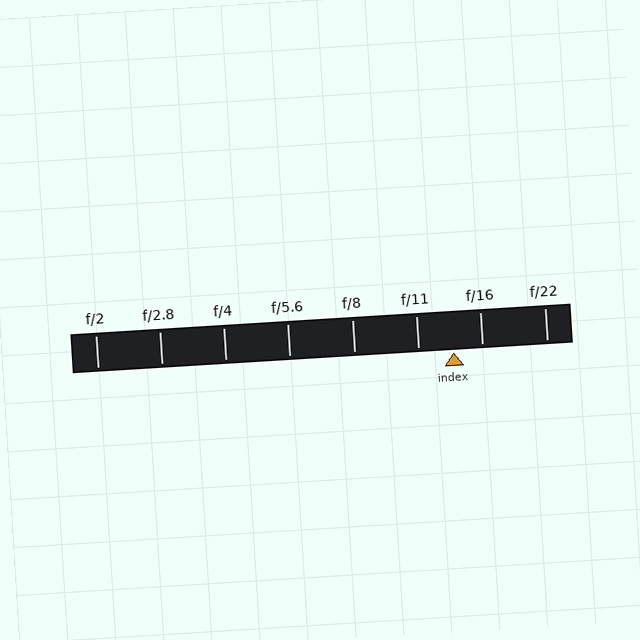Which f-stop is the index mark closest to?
The index mark is closest to f/16.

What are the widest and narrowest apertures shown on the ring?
The widest aperture shown is f/2 and the narrowest is f/22.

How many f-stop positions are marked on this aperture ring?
There are 8 f-stop positions marked.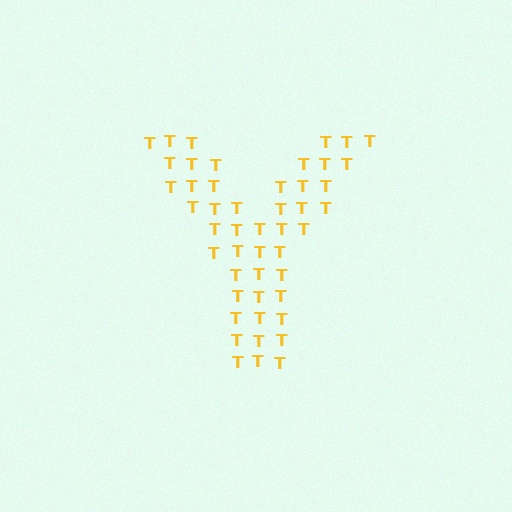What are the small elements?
The small elements are letter T's.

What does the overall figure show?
The overall figure shows the letter Y.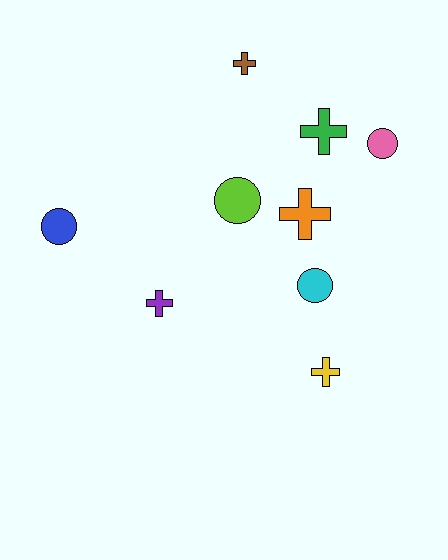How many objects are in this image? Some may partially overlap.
There are 9 objects.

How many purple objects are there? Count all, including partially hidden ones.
There is 1 purple object.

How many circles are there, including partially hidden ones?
There are 4 circles.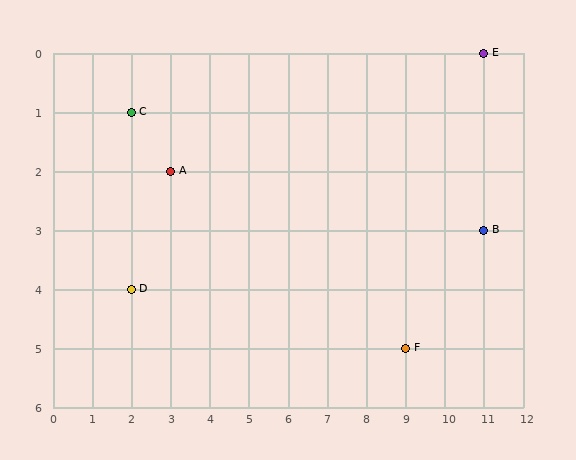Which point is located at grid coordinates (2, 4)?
Point D is at (2, 4).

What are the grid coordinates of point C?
Point C is at grid coordinates (2, 1).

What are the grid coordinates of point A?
Point A is at grid coordinates (3, 2).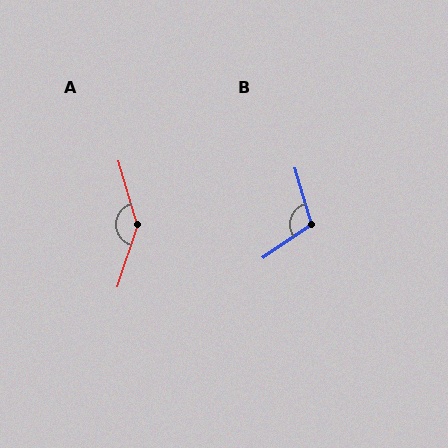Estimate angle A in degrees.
Approximately 146 degrees.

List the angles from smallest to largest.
B (108°), A (146°).